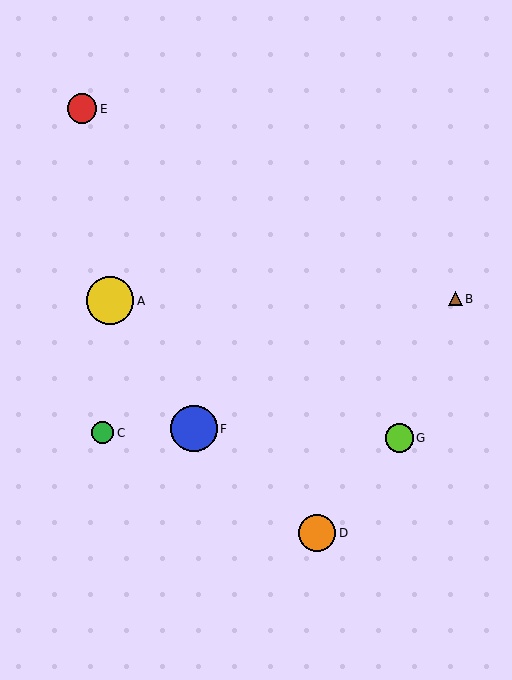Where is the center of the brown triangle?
The center of the brown triangle is at (455, 299).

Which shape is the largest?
The yellow circle (labeled A) is the largest.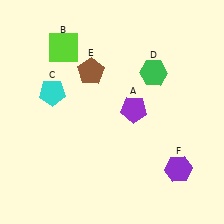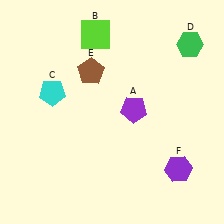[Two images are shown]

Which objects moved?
The objects that moved are: the lime square (B), the green hexagon (D).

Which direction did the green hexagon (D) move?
The green hexagon (D) moved right.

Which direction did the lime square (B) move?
The lime square (B) moved right.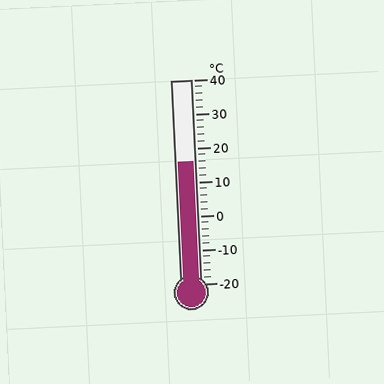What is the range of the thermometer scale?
The thermometer scale ranges from -20°C to 40°C.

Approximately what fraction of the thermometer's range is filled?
The thermometer is filled to approximately 60% of its range.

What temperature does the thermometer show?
The thermometer shows approximately 16°C.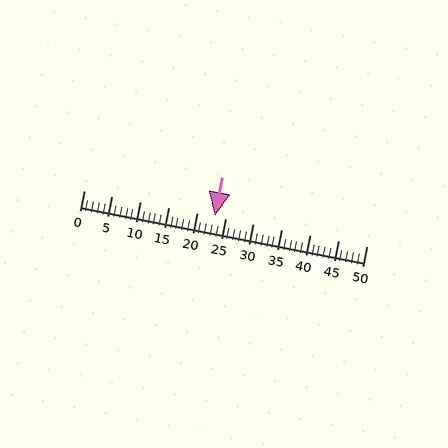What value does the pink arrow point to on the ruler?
The pink arrow points to approximately 23.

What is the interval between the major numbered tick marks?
The major tick marks are spaced 5 units apart.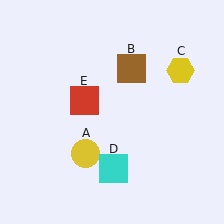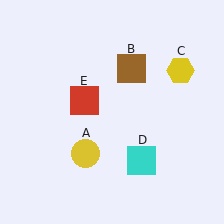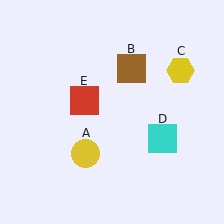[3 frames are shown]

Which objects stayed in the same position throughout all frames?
Yellow circle (object A) and brown square (object B) and yellow hexagon (object C) and red square (object E) remained stationary.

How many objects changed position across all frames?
1 object changed position: cyan square (object D).